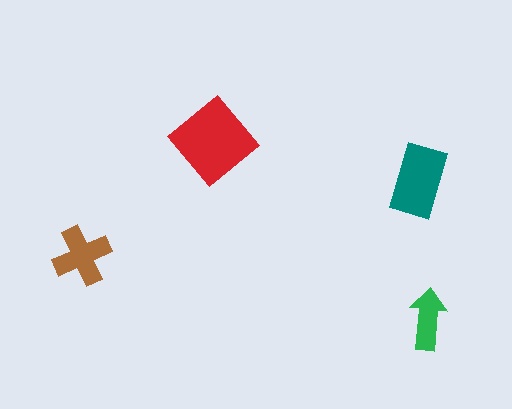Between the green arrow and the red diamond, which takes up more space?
The red diamond.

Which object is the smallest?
The green arrow.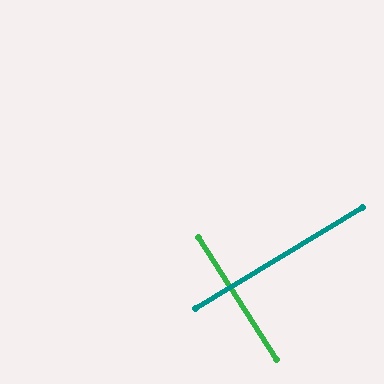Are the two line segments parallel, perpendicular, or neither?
Perpendicular — they meet at approximately 89°.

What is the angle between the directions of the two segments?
Approximately 89 degrees.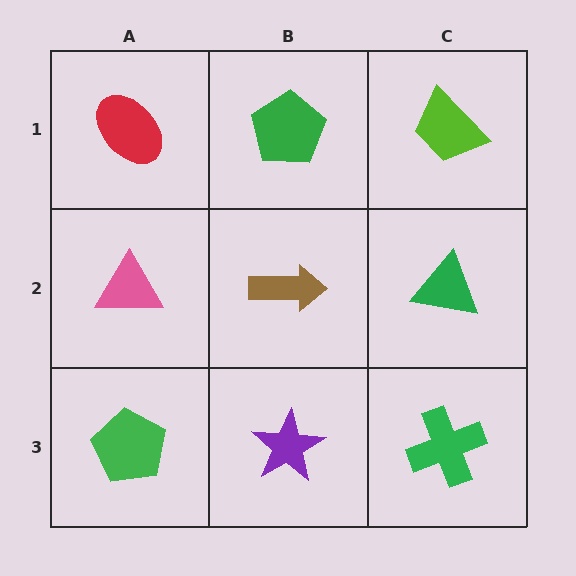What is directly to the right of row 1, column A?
A green pentagon.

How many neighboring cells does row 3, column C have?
2.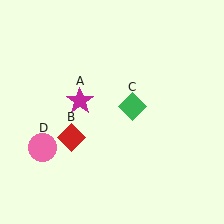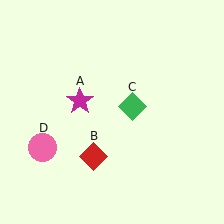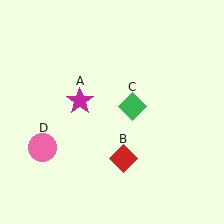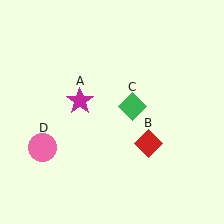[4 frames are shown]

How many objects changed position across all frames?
1 object changed position: red diamond (object B).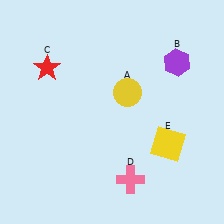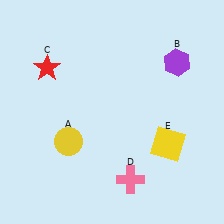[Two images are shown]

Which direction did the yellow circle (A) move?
The yellow circle (A) moved left.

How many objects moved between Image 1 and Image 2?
1 object moved between the two images.